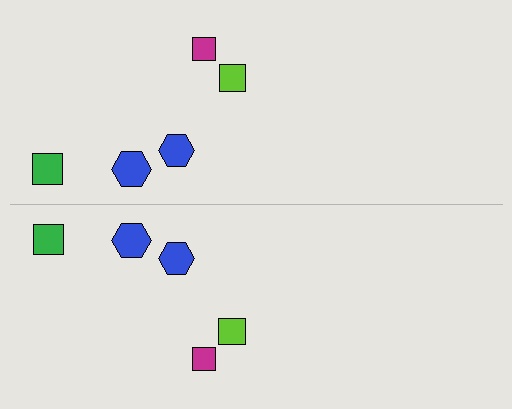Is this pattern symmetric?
Yes, this pattern has bilateral (reflection) symmetry.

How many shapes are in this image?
There are 10 shapes in this image.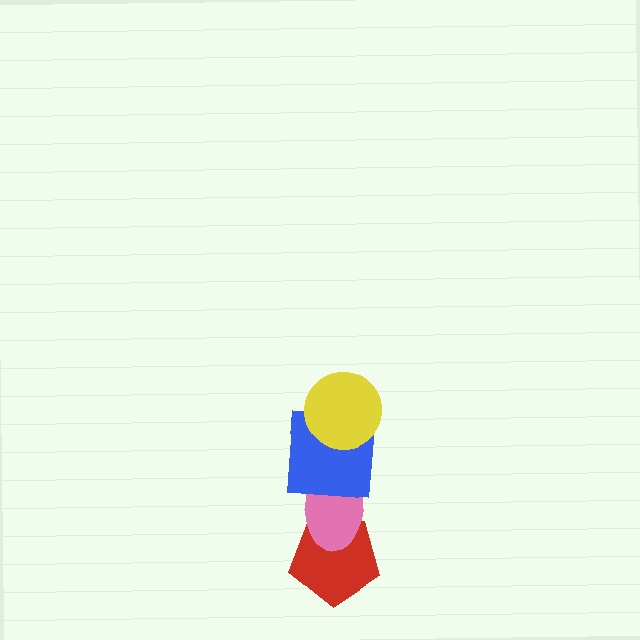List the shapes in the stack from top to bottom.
From top to bottom: the yellow circle, the blue square, the pink ellipse, the red pentagon.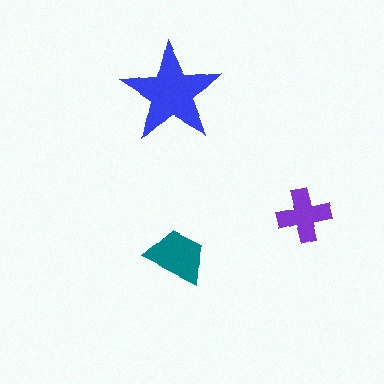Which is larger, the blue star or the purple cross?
The blue star.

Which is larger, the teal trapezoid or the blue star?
The blue star.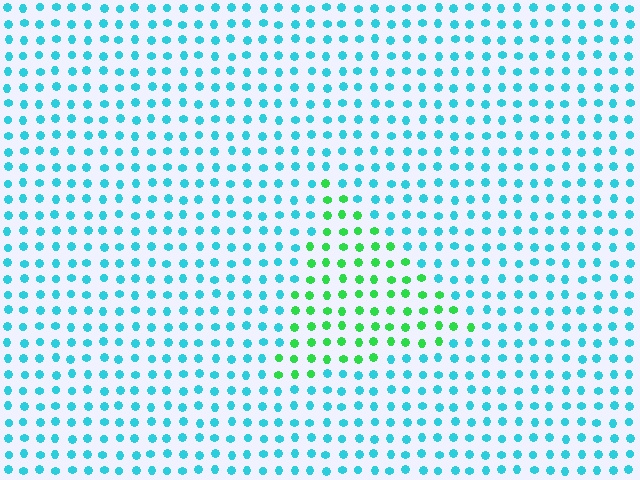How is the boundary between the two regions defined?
The boundary is defined purely by a slight shift in hue (about 55 degrees). Spacing, size, and orientation are identical on both sides.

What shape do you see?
I see a triangle.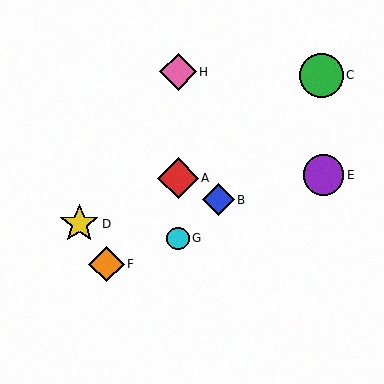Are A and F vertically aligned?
No, A is at x≈178 and F is at x≈106.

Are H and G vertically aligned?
Yes, both are at x≈178.